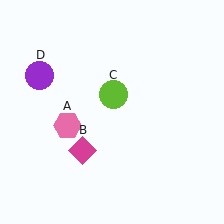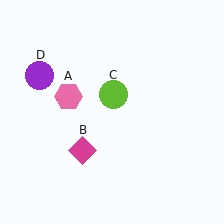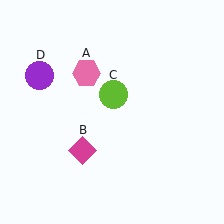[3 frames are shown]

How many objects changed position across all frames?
1 object changed position: pink hexagon (object A).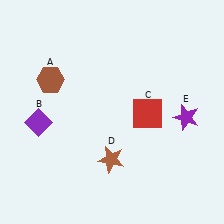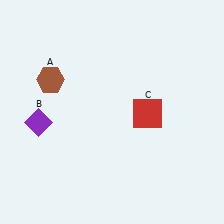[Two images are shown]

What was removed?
The purple star (E), the brown star (D) were removed in Image 2.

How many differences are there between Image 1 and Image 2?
There are 2 differences between the two images.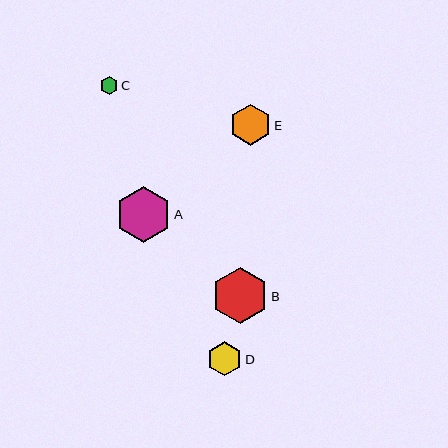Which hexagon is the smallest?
Hexagon C is the smallest with a size of approximately 18 pixels.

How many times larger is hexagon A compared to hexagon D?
Hexagon A is approximately 1.6 times the size of hexagon D.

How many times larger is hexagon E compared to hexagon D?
Hexagon E is approximately 1.2 times the size of hexagon D.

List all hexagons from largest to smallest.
From largest to smallest: B, A, E, D, C.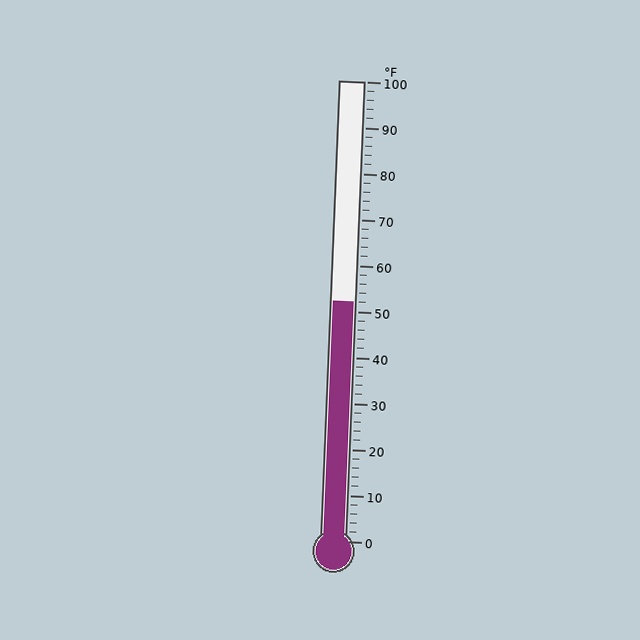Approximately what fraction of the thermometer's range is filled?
The thermometer is filled to approximately 50% of its range.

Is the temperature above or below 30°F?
The temperature is above 30°F.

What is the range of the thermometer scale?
The thermometer scale ranges from 0°F to 100°F.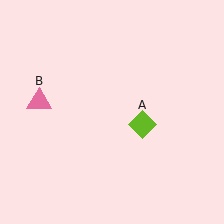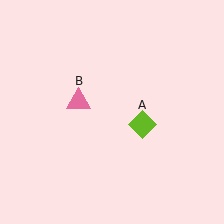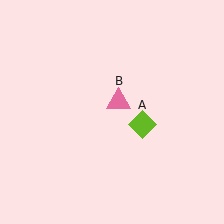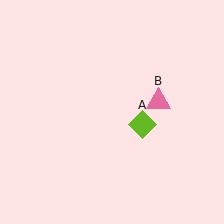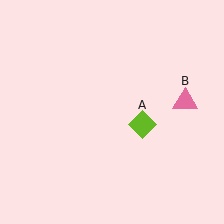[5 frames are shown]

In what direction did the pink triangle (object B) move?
The pink triangle (object B) moved right.